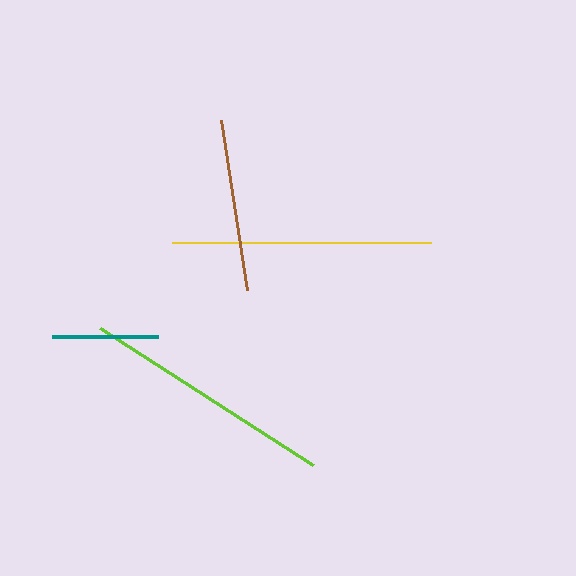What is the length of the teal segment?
The teal segment is approximately 106 pixels long.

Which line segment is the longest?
The yellow line is the longest at approximately 259 pixels.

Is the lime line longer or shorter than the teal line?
The lime line is longer than the teal line.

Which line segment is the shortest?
The teal line is the shortest at approximately 106 pixels.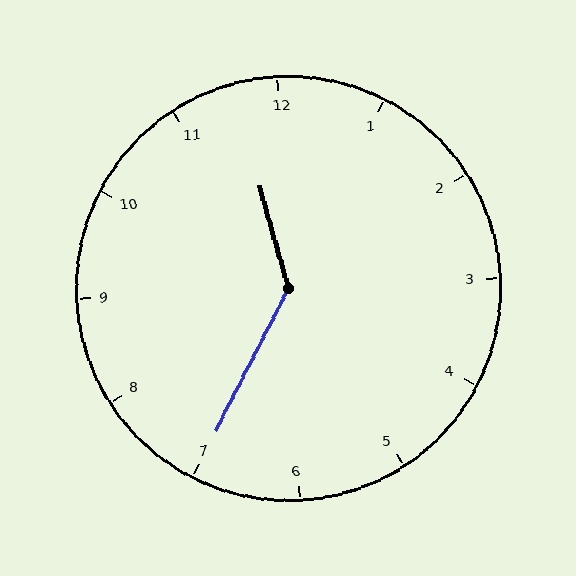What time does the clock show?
11:35.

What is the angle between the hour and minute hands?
Approximately 138 degrees.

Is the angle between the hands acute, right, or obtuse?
It is obtuse.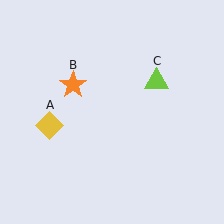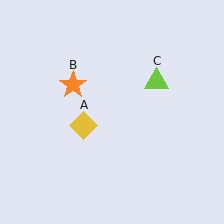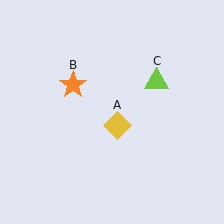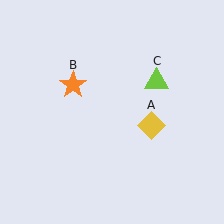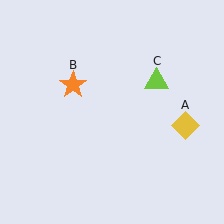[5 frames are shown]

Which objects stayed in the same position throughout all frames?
Orange star (object B) and lime triangle (object C) remained stationary.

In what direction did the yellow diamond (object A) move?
The yellow diamond (object A) moved right.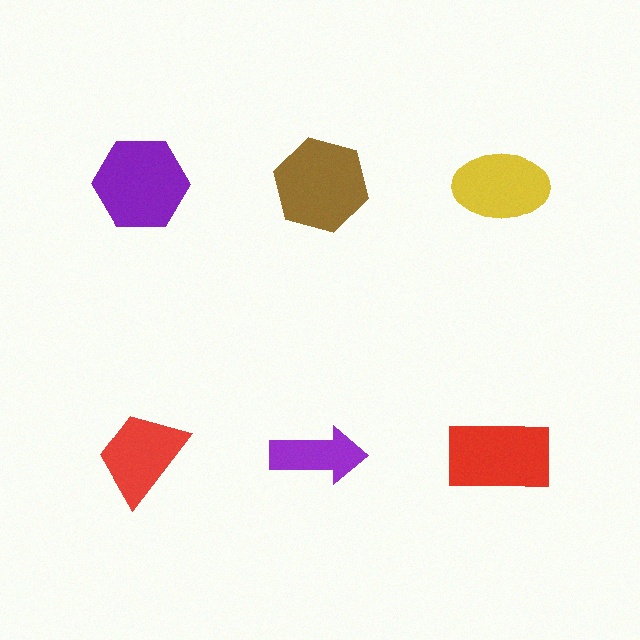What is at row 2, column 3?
A red rectangle.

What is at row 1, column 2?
A brown hexagon.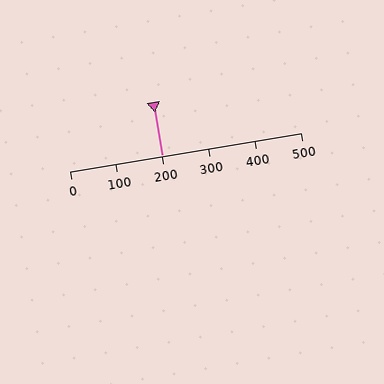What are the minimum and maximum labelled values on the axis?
The axis runs from 0 to 500.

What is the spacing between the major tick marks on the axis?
The major ticks are spaced 100 apart.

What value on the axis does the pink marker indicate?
The marker indicates approximately 200.